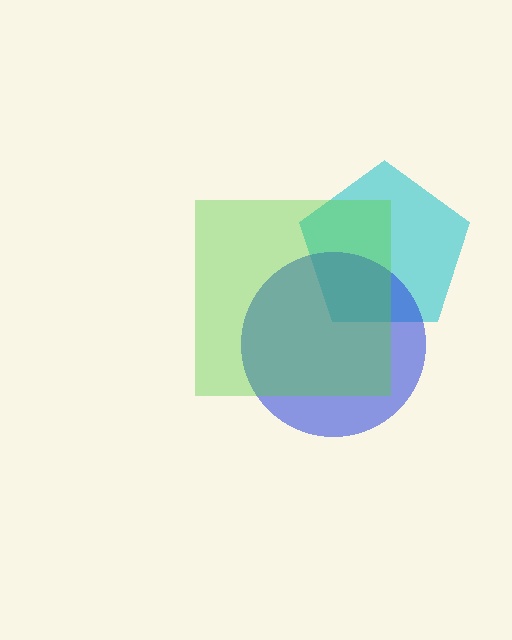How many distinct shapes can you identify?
There are 3 distinct shapes: a cyan pentagon, a blue circle, a lime square.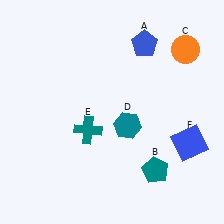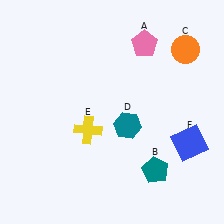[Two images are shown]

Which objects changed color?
A changed from blue to pink. E changed from teal to yellow.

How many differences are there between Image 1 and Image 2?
There are 2 differences between the two images.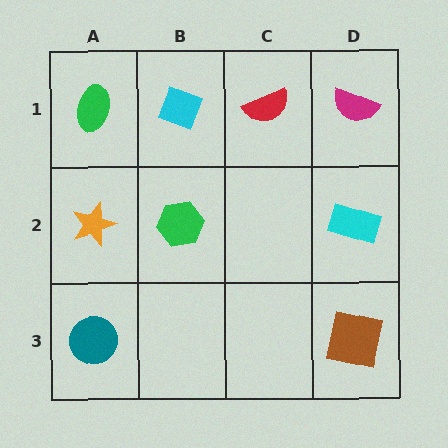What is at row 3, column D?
A brown square.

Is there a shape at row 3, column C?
No, that cell is empty.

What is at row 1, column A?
A green ellipse.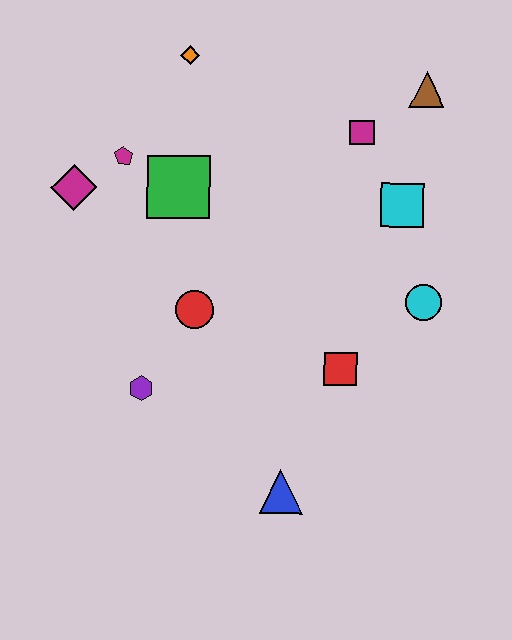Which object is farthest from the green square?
The blue triangle is farthest from the green square.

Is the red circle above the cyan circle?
No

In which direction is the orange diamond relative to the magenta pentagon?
The orange diamond is above the magenta pentagon.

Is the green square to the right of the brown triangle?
No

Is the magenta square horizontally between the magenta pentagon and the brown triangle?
Yes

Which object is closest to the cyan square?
The magenta square is closest to the cyan square.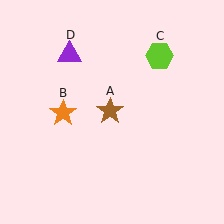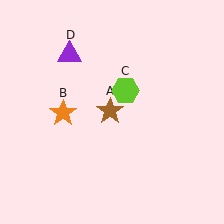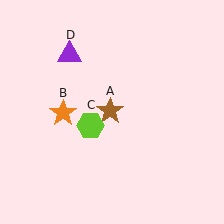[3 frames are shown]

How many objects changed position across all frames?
1 object changed position: lime hexagon (object C).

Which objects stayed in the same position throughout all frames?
Brown star (object A) and orange star (object B) and purple triangle (object D) remained stationary.